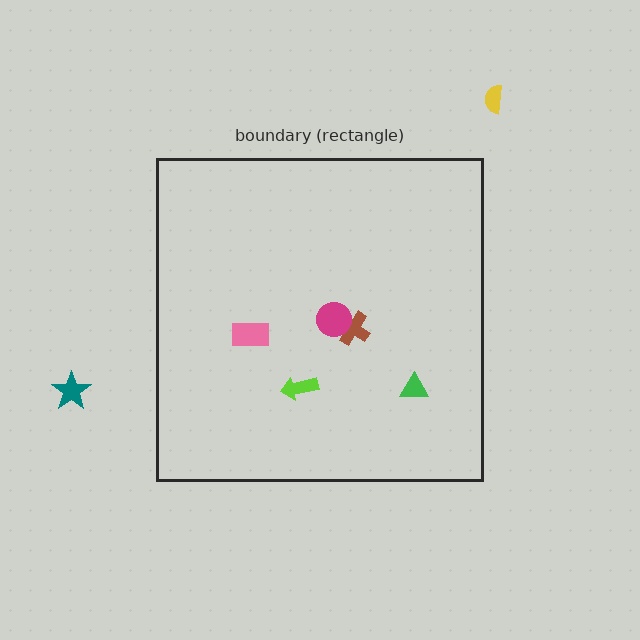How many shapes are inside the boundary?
5 inside, 2 outside.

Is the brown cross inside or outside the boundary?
Inside.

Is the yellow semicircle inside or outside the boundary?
Outside.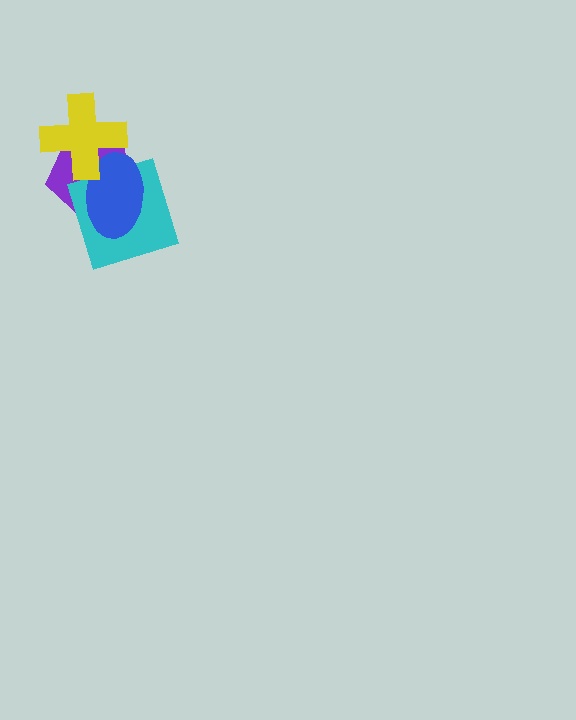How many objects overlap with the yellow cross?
2 objects overlap with the yellow cross.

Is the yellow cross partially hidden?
No, no other shape covers it.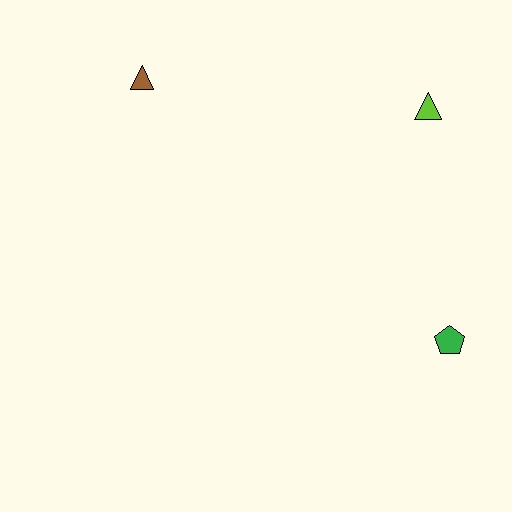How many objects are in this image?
There are 3 objects.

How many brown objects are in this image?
There is 1 brown object.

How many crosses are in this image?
There are no crosses.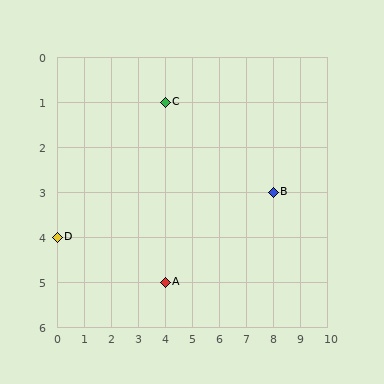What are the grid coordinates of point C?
Point C is at grid coordinates (4, 1).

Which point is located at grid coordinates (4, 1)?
Point C is at (4, 1).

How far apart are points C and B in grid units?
Points C and B are 4 columns and 2 rows apart (about 4.5 grid units diagonally).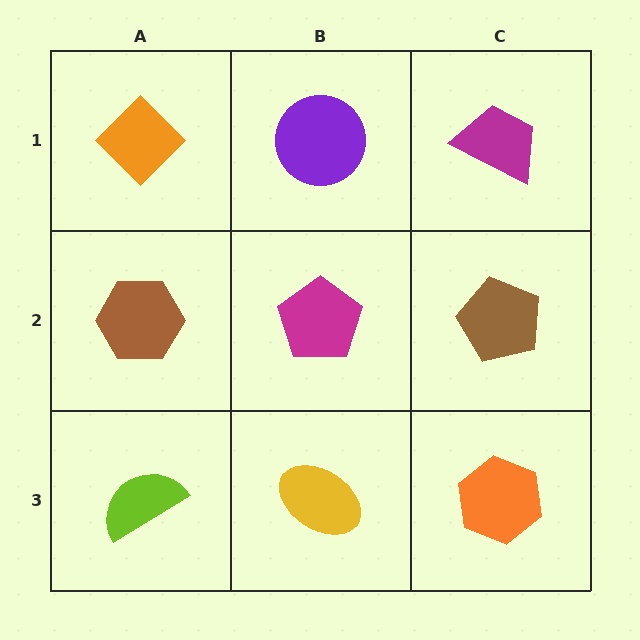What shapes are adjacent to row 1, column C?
A brown pentagon (row 2, column C), a purple circle (row 1, column B).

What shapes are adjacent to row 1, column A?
A brown hexagon (row 2, column A), a purple circle (row 1, column B).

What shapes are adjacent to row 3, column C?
A brown pentagon (row 2, column C), a yellow ellipse (row 3, column B).